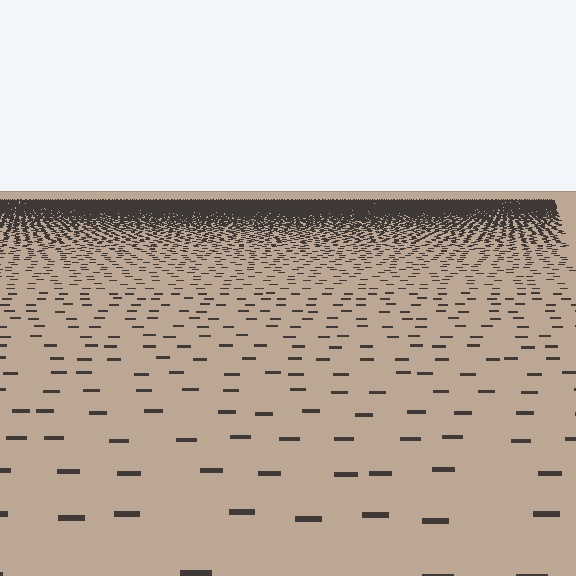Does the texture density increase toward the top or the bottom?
Density increases toward the top.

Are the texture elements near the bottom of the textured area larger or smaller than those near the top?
Larger. Near the bottom, elements are closer to the viewer and appear at a bigger on-screen size.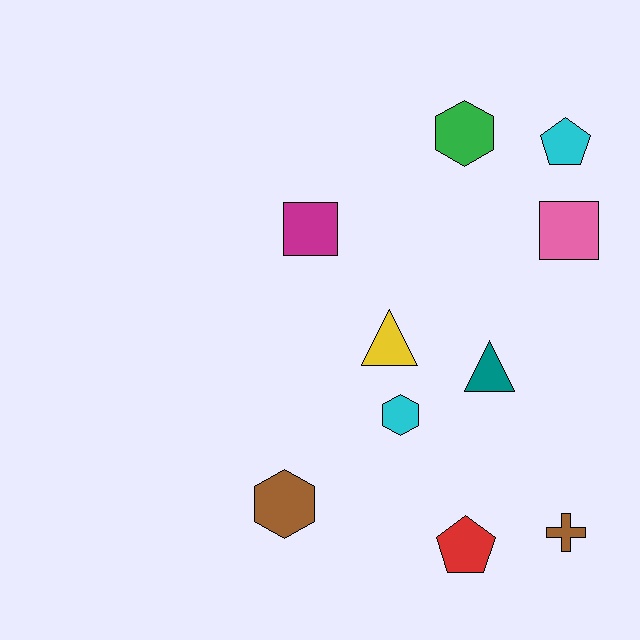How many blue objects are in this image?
There are no blue objects.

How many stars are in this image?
There are no stars.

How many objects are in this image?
There are 10 objects.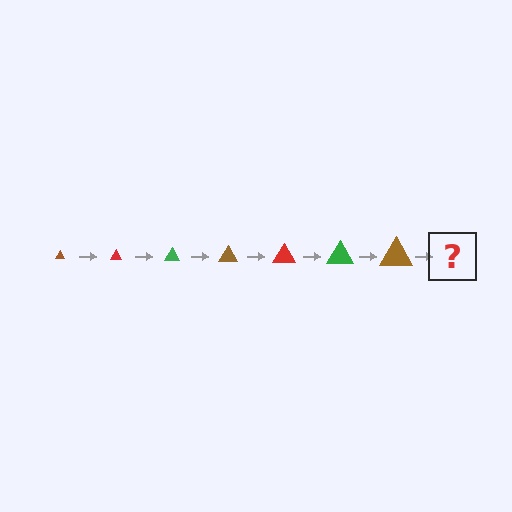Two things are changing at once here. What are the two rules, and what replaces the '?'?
The two rules are that the triangle grows larger each step and the color cycles through brown, red, and green. The '?' should be a red triangle, larger than the previous one.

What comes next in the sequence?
The next element should be a red triangle, larger than the previous one.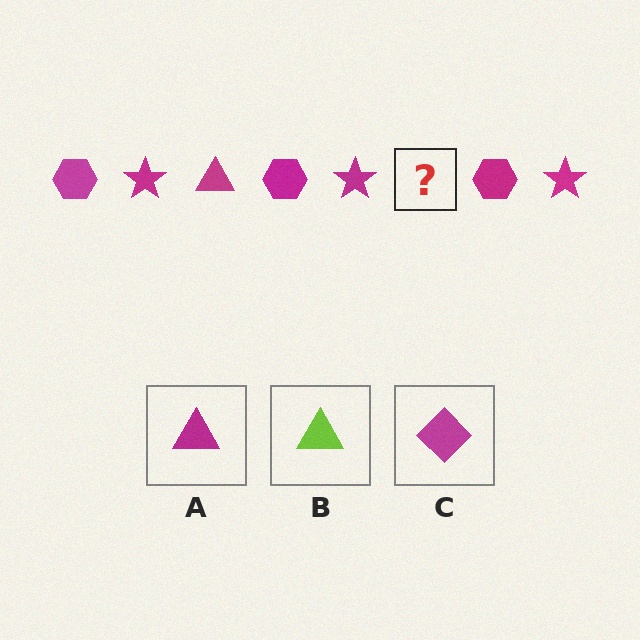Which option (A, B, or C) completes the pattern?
A.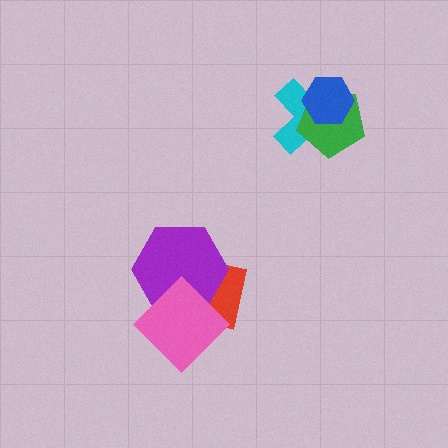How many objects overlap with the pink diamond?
2 objects overlap with the pink diamond.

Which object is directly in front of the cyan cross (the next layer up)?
The green pentagon is directly in front of the cyan cross.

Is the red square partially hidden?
Yes, it is partially covered by another shape.